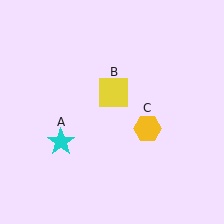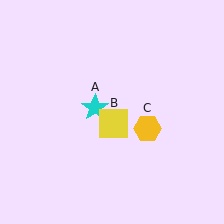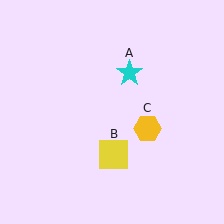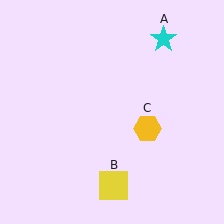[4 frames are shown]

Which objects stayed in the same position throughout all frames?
Yellow hexagon (object C) remained stationary.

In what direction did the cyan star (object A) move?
The cyan star (object A) moved up and to the right.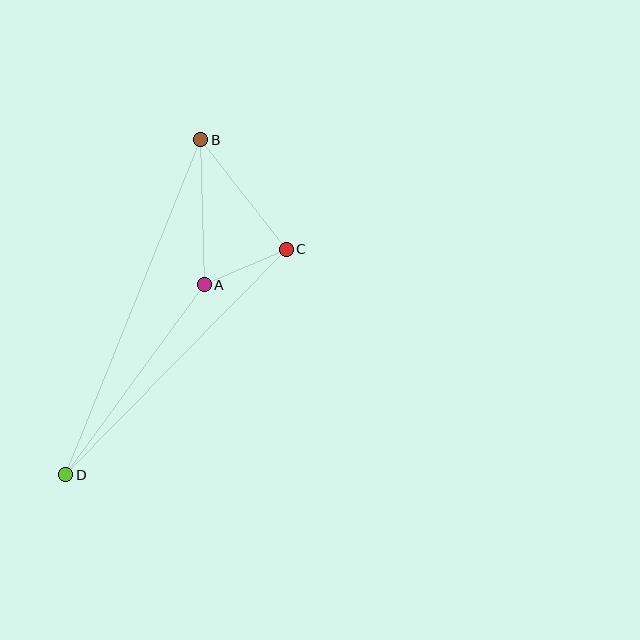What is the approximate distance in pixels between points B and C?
The distance between B and C is approximately 139 pixels.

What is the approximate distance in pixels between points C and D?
The distance between C and D is approximately 316 pixels.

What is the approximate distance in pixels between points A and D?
The distance between A and D is approximately 235 pixels.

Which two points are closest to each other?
Points A and C are closest to each other.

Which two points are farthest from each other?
Points B and D are farthest from each other.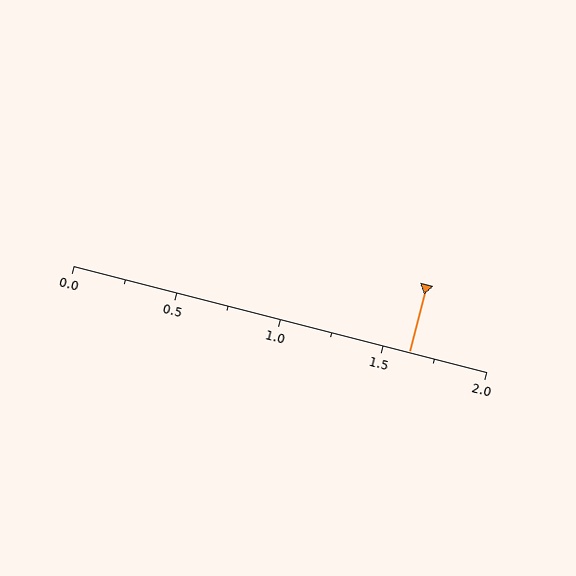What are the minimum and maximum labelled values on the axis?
The axis runs from 0.0 to 2.0.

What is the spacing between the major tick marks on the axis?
The major ticks are spaced 0.5 apart.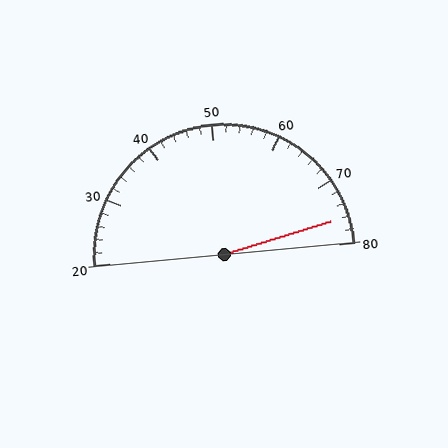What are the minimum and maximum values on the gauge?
The gauge ranges from 20 to 80.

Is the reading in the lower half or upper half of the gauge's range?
The reading is in the upper half of the range (20 to 80).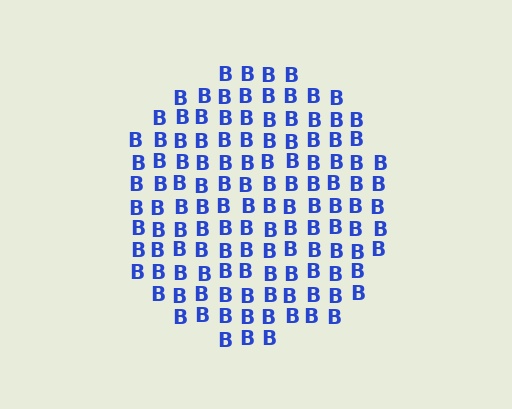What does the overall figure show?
The overall figure shows a circle.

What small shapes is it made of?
It is made of small letter B's.